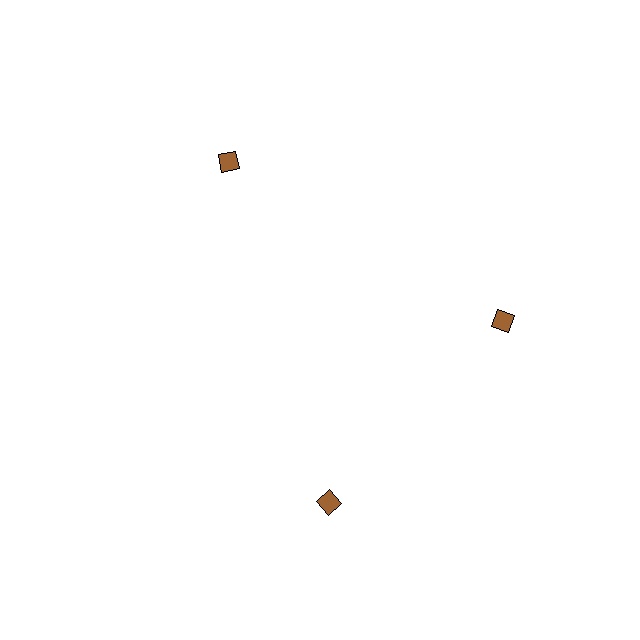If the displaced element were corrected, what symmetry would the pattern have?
It would have 3-fold rotational symmetry — the pattern would map onto itself every 120 degrees.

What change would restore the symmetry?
The symmetry would be restored by rotating it back into even spacing with its neighbors so that all 3 diamonds sit at equal angles and equal distance from the center.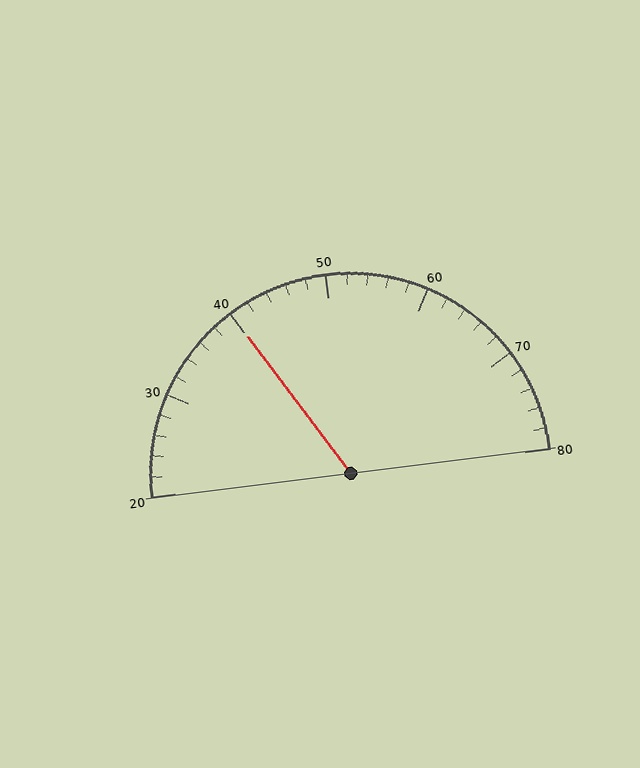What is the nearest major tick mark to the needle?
The nearest major tick mark is 40.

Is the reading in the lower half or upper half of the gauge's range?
The reading is in the lower half of the range (20 to 80).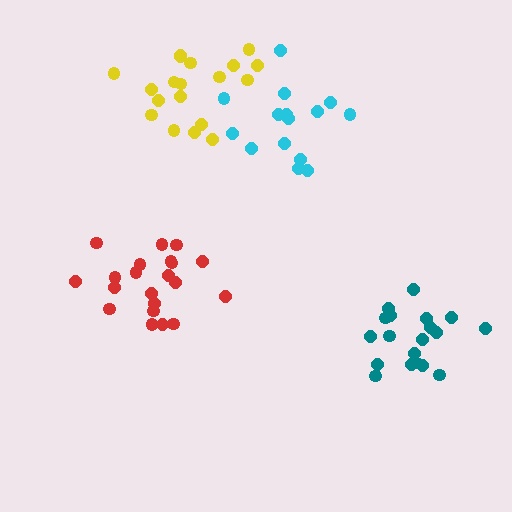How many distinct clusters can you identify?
There are 4 distinct clusters.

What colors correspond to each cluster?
The clusters are colored: red, teal, yellow, cyan.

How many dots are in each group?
Group 1: 21 dots, Group 2: 19 dots, Group 3: 19 dots, Group 4: 15 dots (74 total).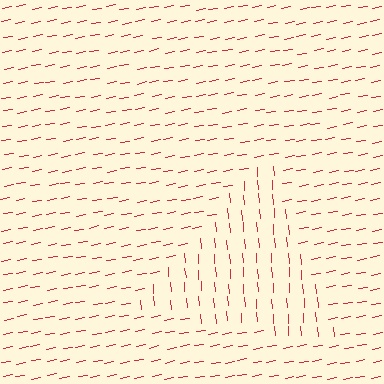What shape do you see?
I see a triangle.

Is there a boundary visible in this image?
Yes, there is a texture boundary formed by a change in line orientation.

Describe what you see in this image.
The image is filled with small red line segments. A triangle region in the image has lines oriented differently from the surrounding lines, creating a visible texture boundary.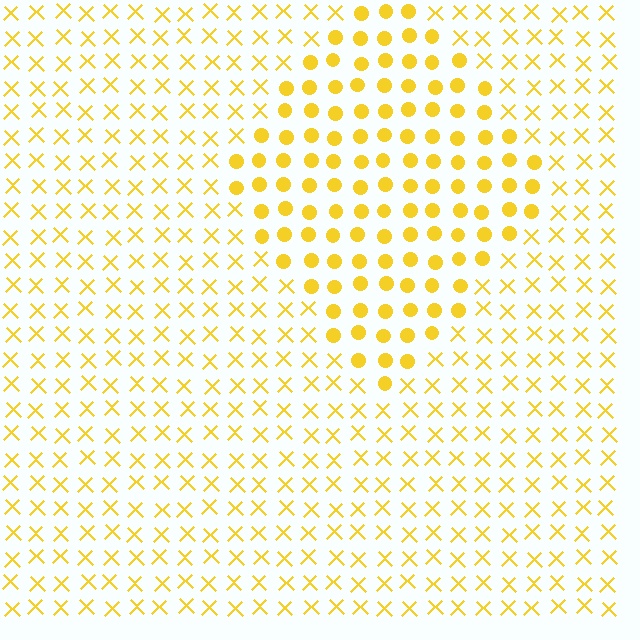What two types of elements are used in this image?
The image uses circles inside the diamond region and X marks outside it.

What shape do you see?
I see a diamond.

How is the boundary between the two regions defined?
The boundary is defined by a change in element shape: circles inside vs. X marks outside. All elements share the same color and spacing.